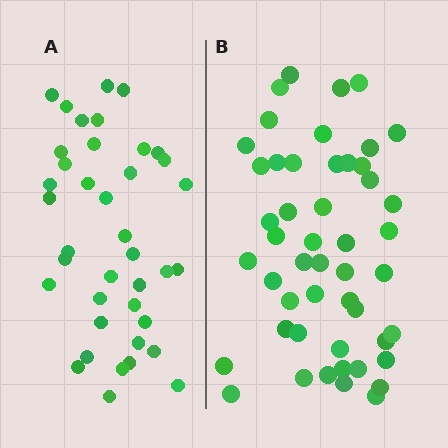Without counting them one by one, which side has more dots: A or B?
Region B (the right region) has more dots.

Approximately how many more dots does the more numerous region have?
Region B has roughly 10 or so more dots than region A.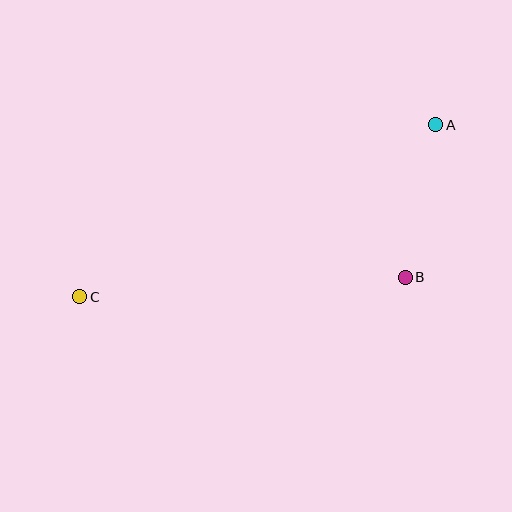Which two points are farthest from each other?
Points A and C are farthest from each other.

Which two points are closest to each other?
Points A and B are closest to each other.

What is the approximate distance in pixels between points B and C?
The distance between B and C is approximately 326 pixels.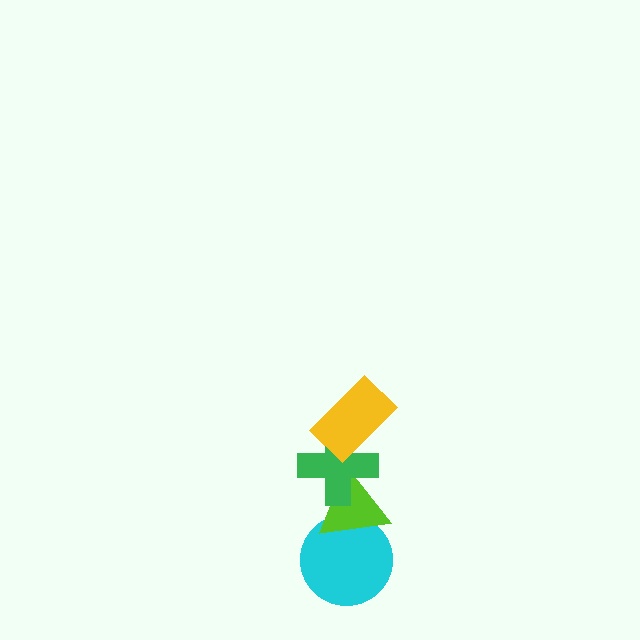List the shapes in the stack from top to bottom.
From top to bottom: the yellow rectangle, the green cross, the lime triangle, the cyan circle.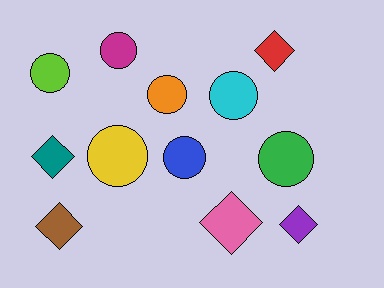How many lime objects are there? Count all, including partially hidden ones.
There is 1 lime object.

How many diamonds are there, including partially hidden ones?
There are 5 diamonds.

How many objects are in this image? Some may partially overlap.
There are 12 objects.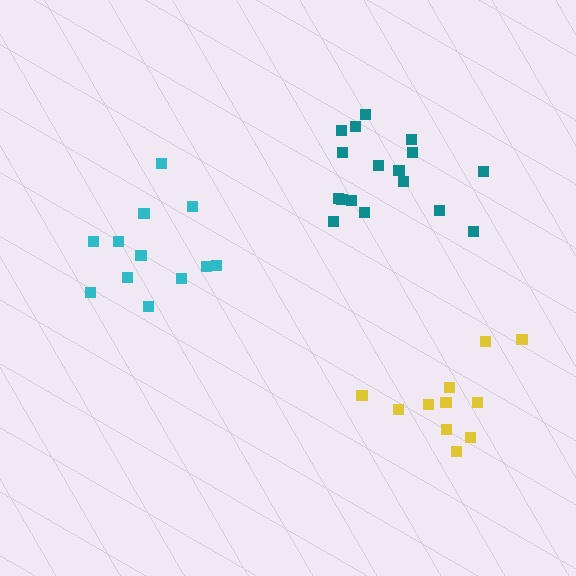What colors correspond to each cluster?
The clusters are colored: teal, cyan, yellow.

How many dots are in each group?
Group 1: 17 dots, Group 2: 12 dots, Group 3: 11 dots (40 total).